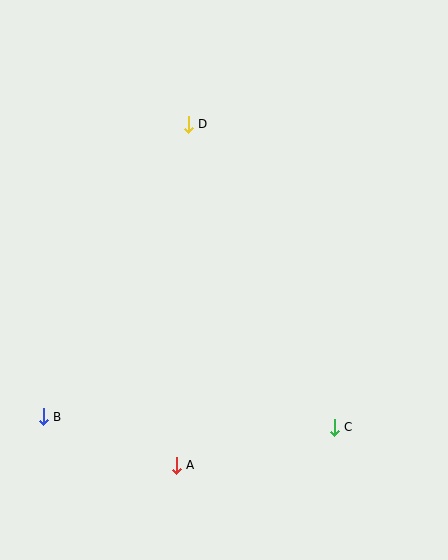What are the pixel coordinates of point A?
Point A is at (176, 465).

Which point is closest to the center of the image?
Point D at (188, 124) is closest to the center.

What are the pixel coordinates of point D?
Point D is at (188, 124).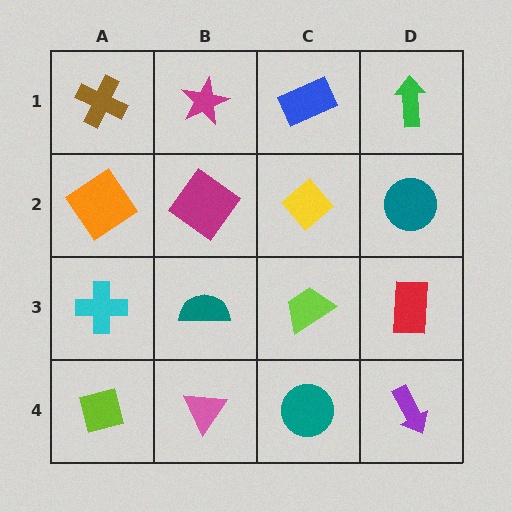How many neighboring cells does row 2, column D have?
3.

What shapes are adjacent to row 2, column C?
A blue rectangle (row 1, column C), a lime trapezoid (row 3, column C), a magenta diamond (row 2, column B), a teal circle (row 2, column D).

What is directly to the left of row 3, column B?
A cyan cross.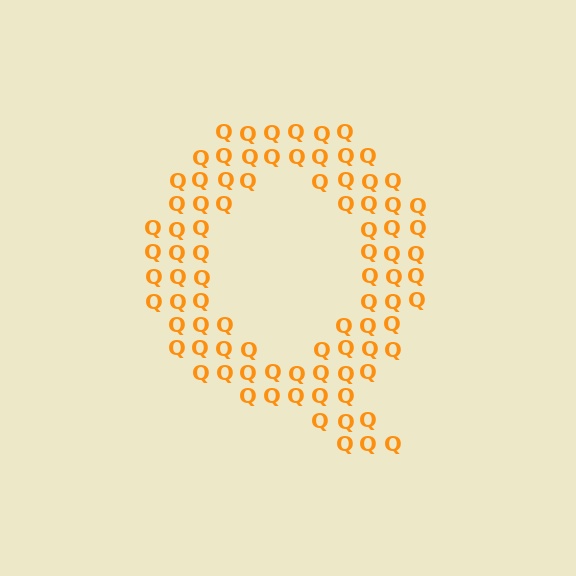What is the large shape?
The large shape is the letter Q.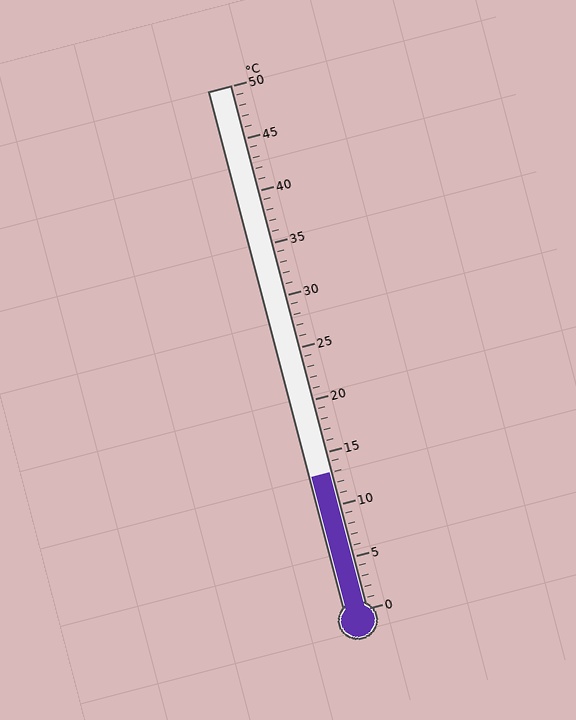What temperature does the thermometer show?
The thermometer shows approximately 13°C.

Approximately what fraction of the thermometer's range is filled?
The thermometer is filled to approximately 25% of its range.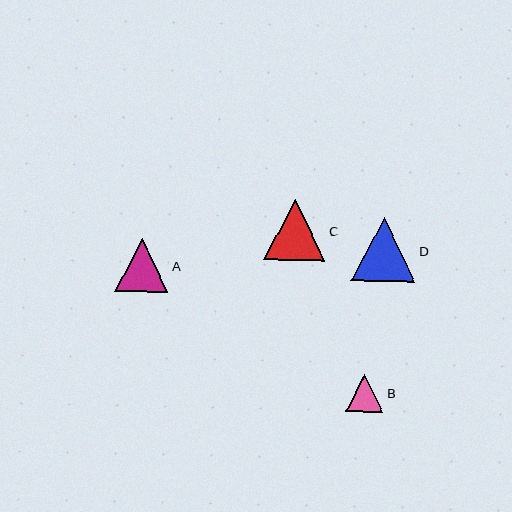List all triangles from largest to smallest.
From largest to smallest: D, C, A, B.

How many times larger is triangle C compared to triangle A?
Triangle C is approximately 1.2 times the size of triangle A.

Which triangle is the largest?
Triangle D is the largest with a size of approximately 64 pixels.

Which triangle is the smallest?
Triangle B is the smallest with a size of approximately 37 pixels.